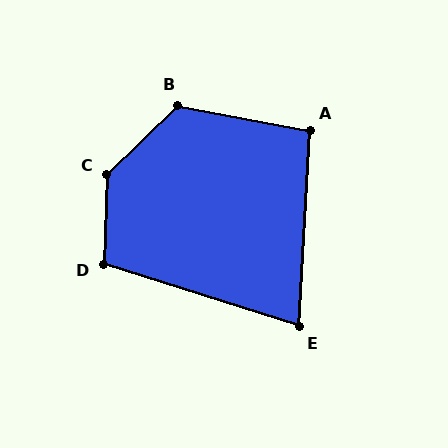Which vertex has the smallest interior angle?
E, at approximately 76 degrees.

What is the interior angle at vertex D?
Approximately 105 degrees (obtuse).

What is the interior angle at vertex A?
Approximately 97 degrees (obtuse).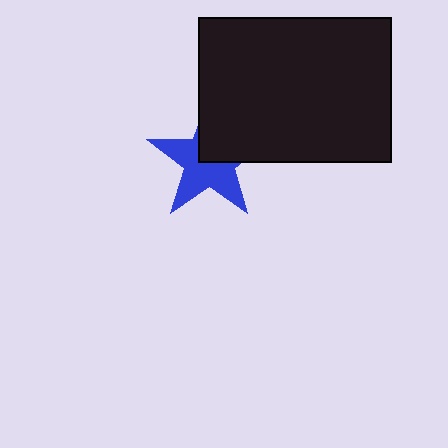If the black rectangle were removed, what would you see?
You would see the complete blue star.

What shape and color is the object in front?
The object in front is a black rectangle.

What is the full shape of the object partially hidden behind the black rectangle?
The partially hidden object is a blue star.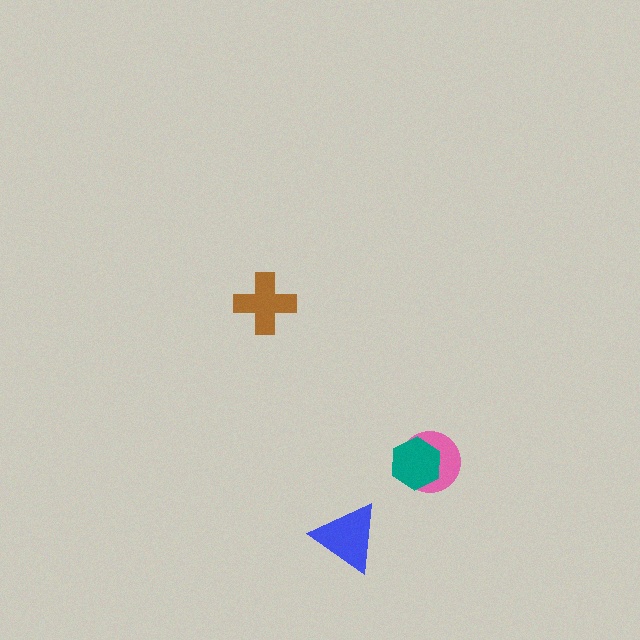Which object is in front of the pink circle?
The teal hexagon is in front of the pink circle.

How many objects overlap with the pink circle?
1 object overlaps with the pink circle.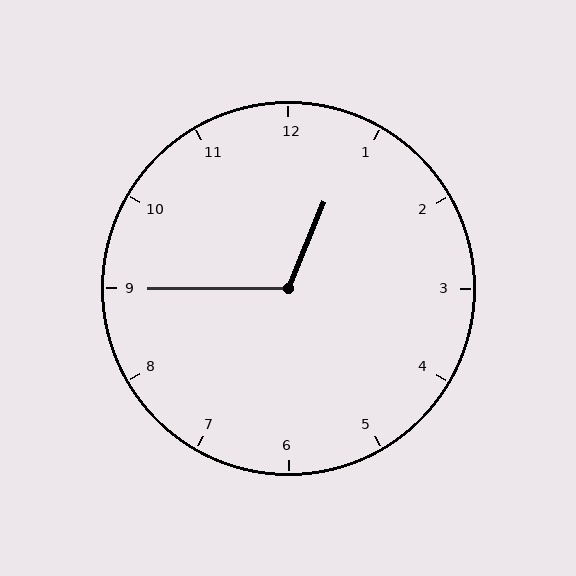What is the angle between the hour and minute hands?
Approximately 112 degrees.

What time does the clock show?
12:45.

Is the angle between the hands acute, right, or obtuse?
It is obtuse.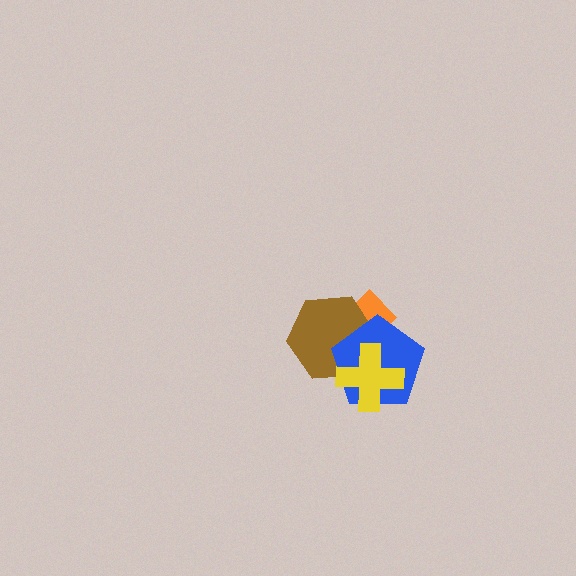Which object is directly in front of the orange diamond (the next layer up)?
The brown hexagon is directly in front of the orange diamond.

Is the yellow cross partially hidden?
No, no other shape covers it.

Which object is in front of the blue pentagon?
The yellow cross is in front of the blue pentagon.